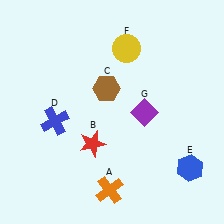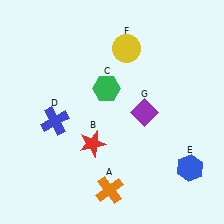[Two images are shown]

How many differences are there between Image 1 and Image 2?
There is 1 difference between the two images.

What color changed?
The hexagon (C) changed from brown in Image 1 to green in Image 2.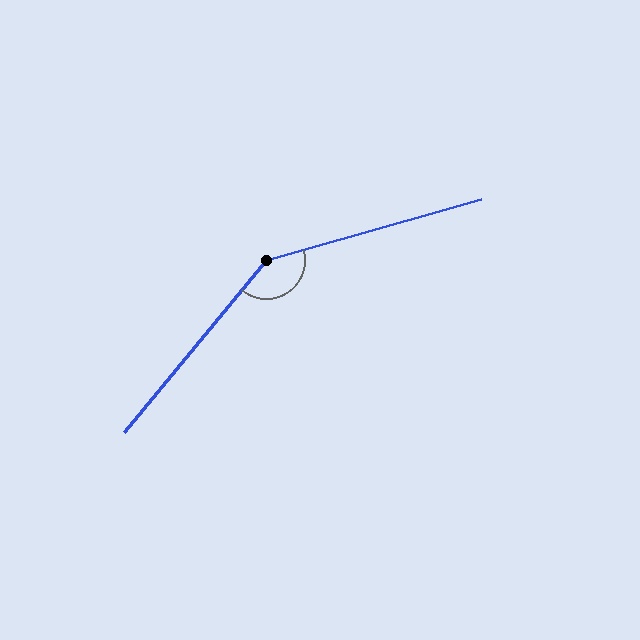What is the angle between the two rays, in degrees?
Approximately 145 degrees.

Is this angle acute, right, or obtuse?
It is obtuse.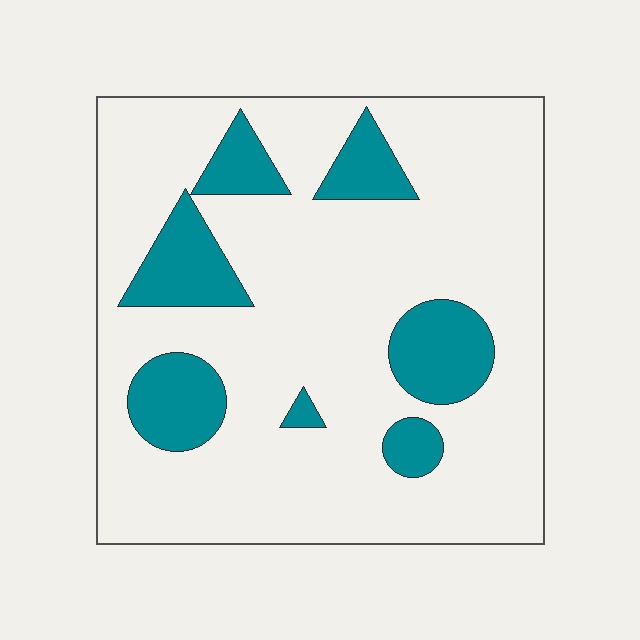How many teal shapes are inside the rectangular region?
7.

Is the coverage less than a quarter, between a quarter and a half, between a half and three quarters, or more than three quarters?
Less than a quarter.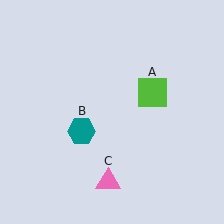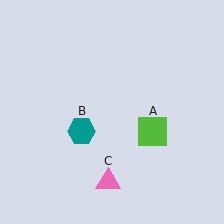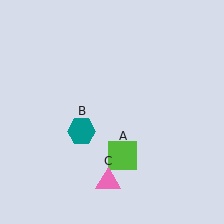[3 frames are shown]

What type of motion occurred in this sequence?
The lime square (object A) rotated clockwise around the center of the scene.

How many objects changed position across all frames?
1 object changed position: lime square (object A).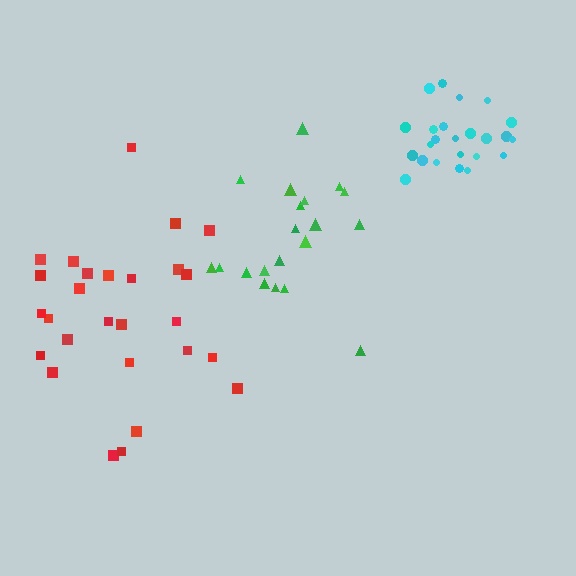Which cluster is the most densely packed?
Cyan.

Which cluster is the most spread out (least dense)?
Red.